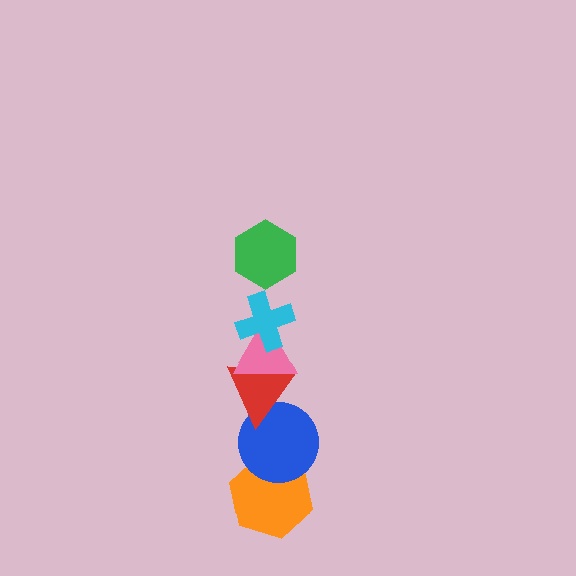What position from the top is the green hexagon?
The green hexagon is 1st from the top.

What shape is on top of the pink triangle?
The cyan cross is on top of the pink triangle.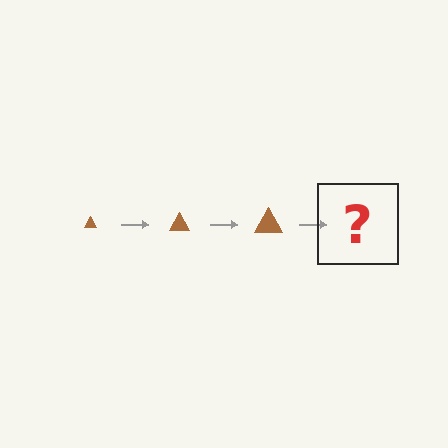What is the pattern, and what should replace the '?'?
The pattern is that the triangle gets progressively larger each step. The '?' should be a brown triangle, larger than the previous one.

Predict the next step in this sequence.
The next step is a brown triangle, larger than the previous one.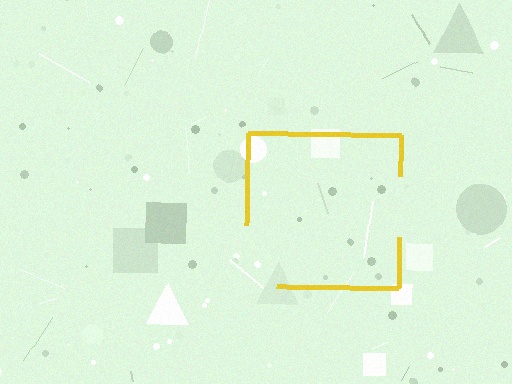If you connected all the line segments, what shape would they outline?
They would outline a square.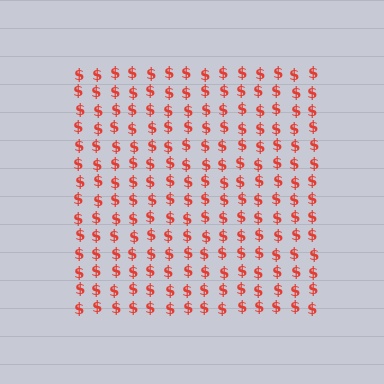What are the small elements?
The small elements are dollar signs.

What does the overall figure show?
The overall figure shows a square.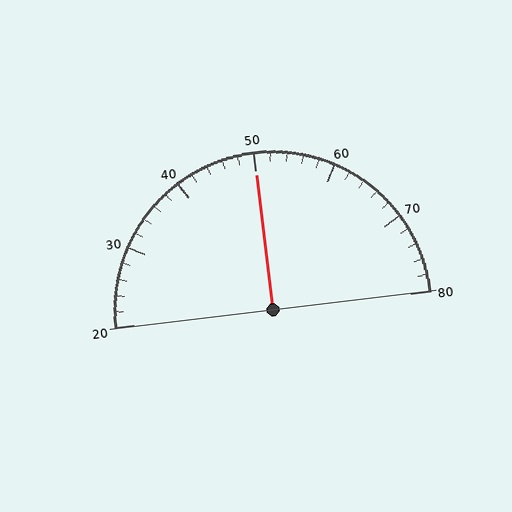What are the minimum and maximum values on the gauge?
The gauge ranges from 20 to 80.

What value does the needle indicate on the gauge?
The needle indicates approximately 50.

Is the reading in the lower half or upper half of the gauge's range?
The reading is in the upper half of the range (20 to 80).